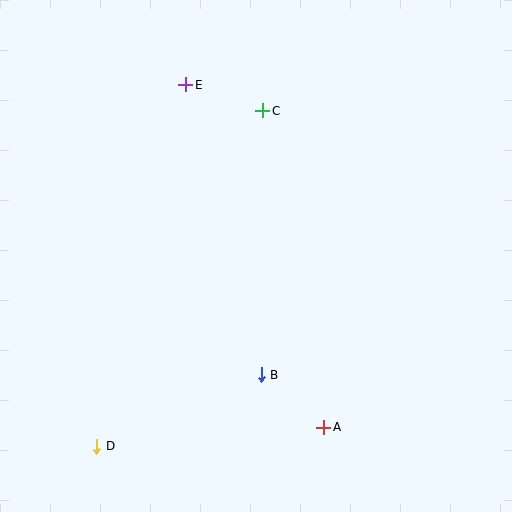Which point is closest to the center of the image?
Point B at (261, 375) is closest to the center.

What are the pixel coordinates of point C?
Point C is at (263, 111).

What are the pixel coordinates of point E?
Point E is at (186, 85).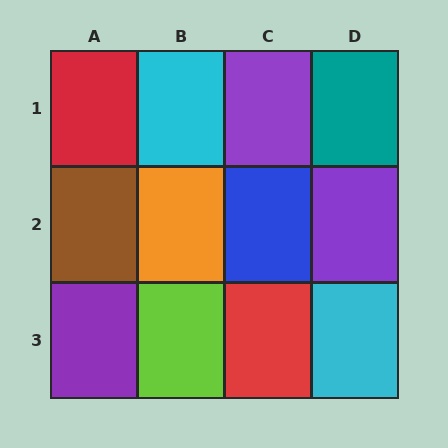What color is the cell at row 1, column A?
Red.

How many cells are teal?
1 cell is teal.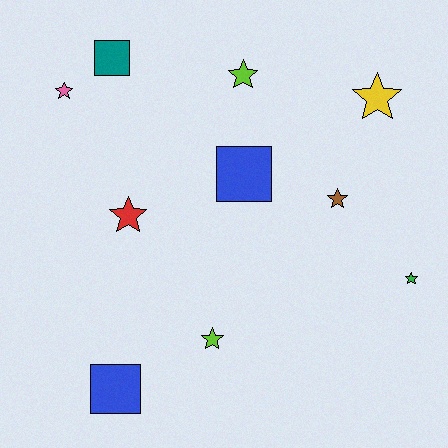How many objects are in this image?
There are 10 objects.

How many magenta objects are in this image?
There are no magenta objects.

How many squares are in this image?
There are 3 squares.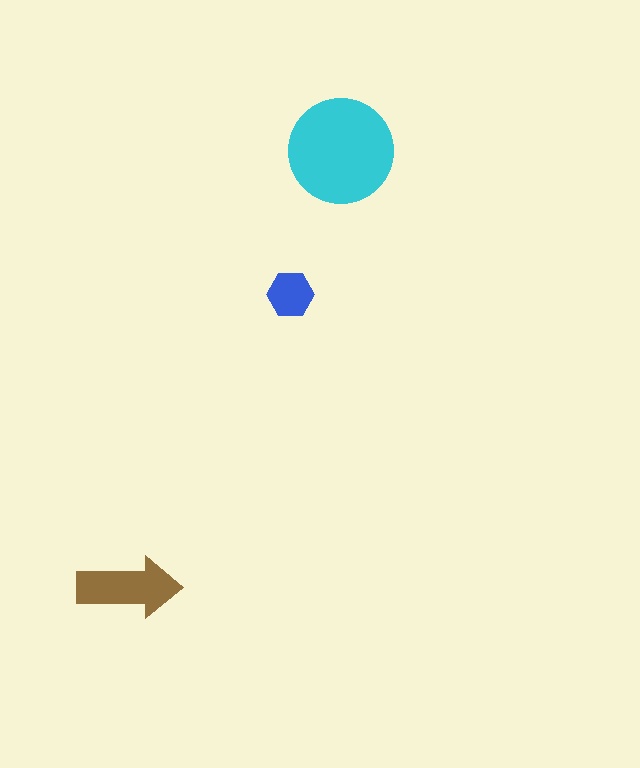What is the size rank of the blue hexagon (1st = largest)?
3rd.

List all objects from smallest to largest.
The blue hexagon, the brown arrow, the cyan circle.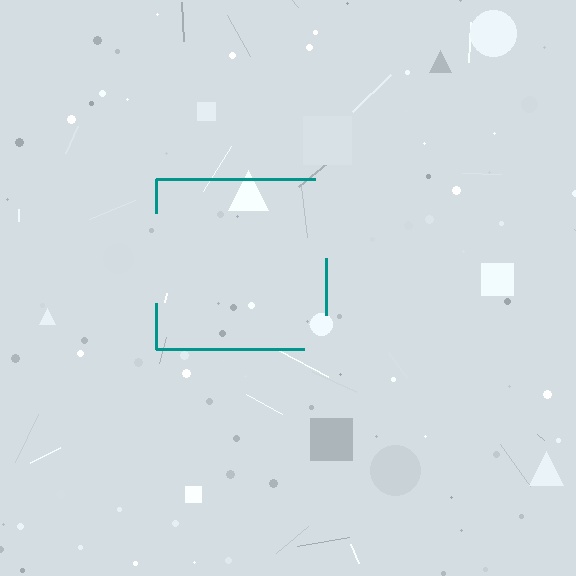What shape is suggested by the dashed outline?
The dashed outline suggests a square.